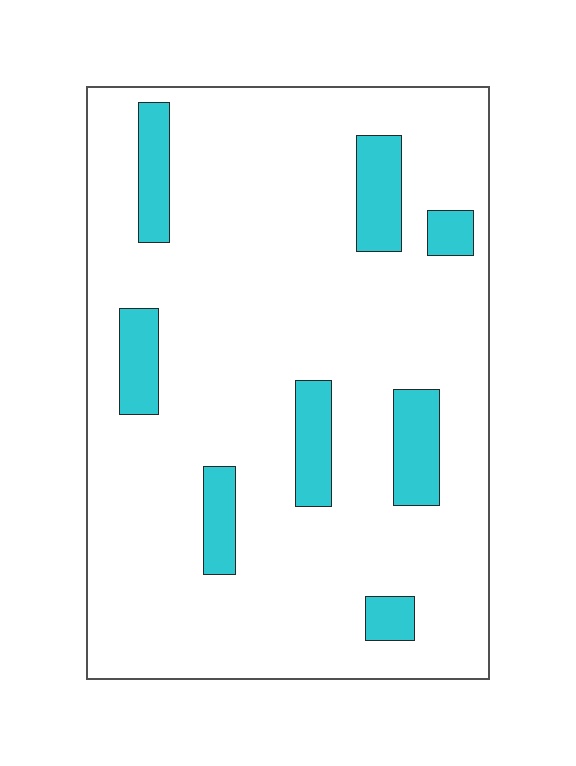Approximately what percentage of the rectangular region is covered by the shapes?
Approximately 15%.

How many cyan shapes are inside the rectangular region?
8.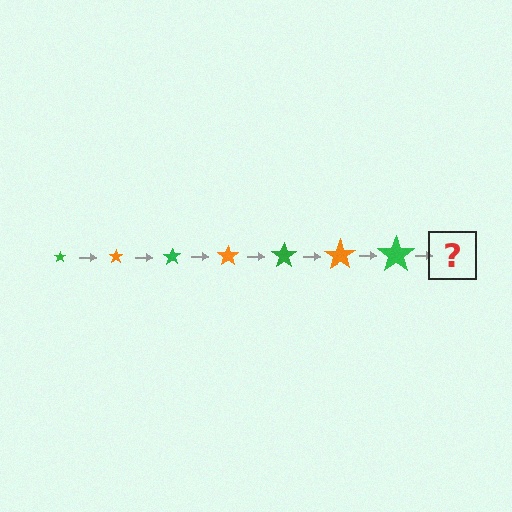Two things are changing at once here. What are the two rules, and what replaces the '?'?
The two rules are that the star grows larger each step and the color cycles through green and orange. The '?' should be an orange star, larger than the previous one.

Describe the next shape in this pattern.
It should be an orange star, larger than the previous one.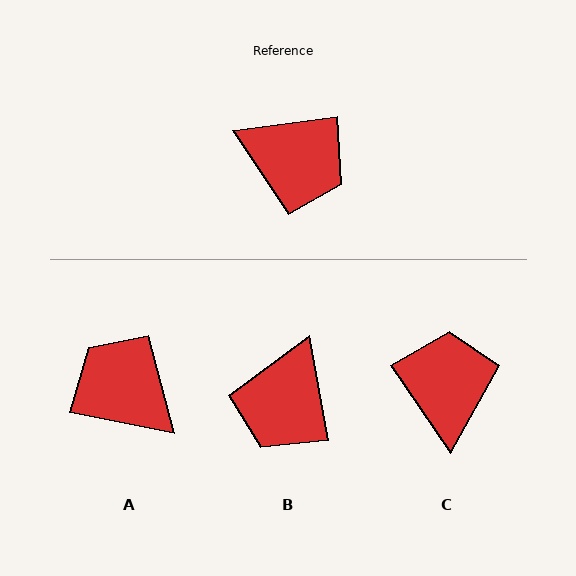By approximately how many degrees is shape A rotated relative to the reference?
Approximately 161 degrees counter-clockwise.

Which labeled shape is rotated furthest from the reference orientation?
A, about 161 degrees away.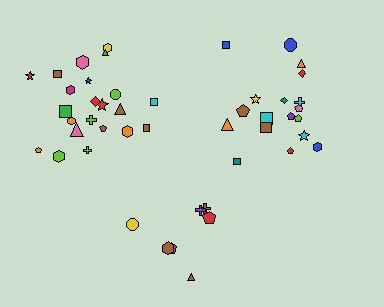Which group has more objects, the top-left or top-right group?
The top-left group.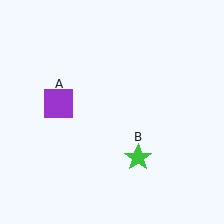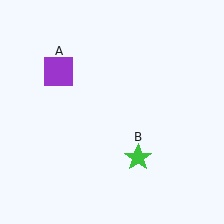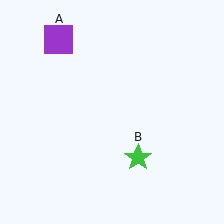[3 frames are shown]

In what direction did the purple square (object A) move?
The purple square (object A) moved up.